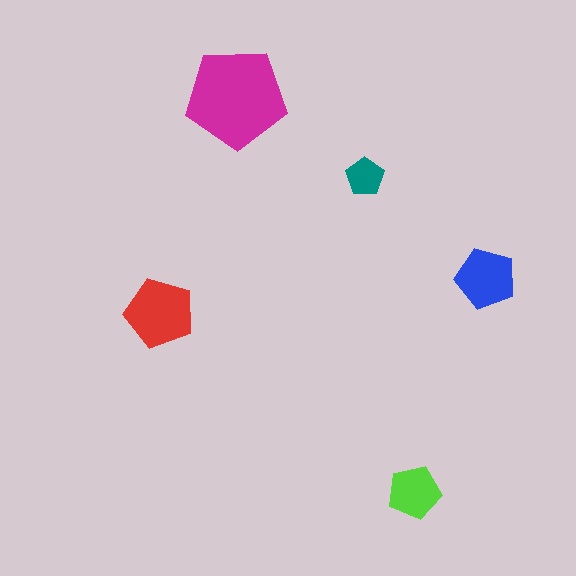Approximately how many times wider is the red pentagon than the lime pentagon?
About 1.5 times wider.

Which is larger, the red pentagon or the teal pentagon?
The red one.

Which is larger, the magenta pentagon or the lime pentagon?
The magenta one.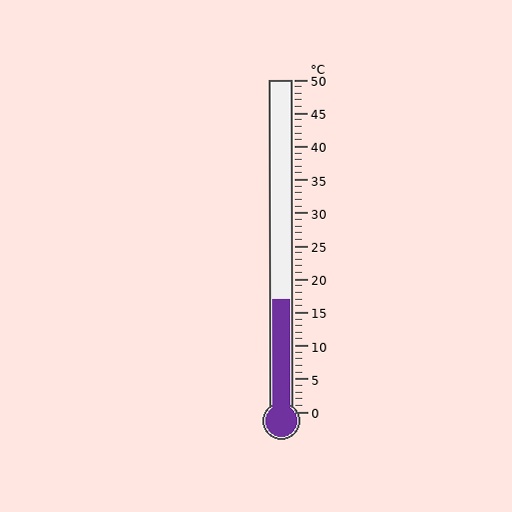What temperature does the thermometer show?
The thermometer shows approximately 17°C.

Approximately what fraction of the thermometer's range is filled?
The thermometer is filled to approximately 35% of its range.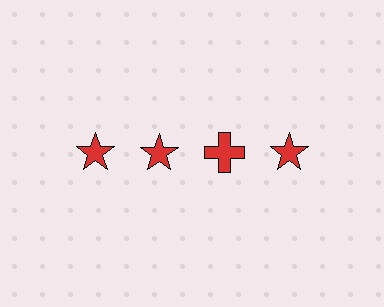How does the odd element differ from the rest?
It has a different shape: cross instead of star.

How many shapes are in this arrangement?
There are 4 shapes arranged in a grid pattern.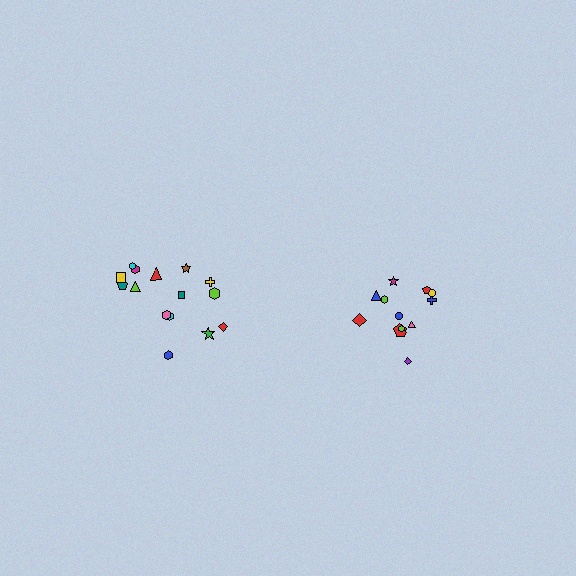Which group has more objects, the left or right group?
The left group.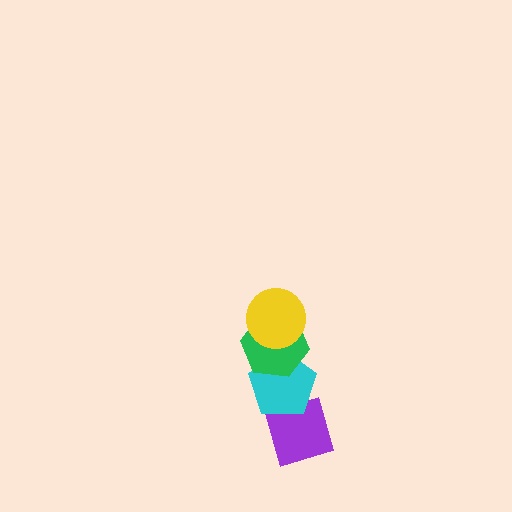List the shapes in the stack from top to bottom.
From top to bottom: the yellow circle, the green hexagon, the cyan pentagon, the purple diamond.